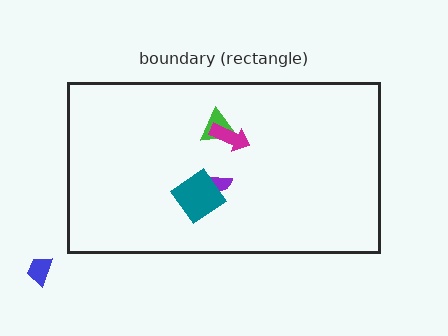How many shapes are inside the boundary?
4 inside, 1 outside.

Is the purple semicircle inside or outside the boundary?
Inside.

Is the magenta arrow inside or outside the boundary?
Inside.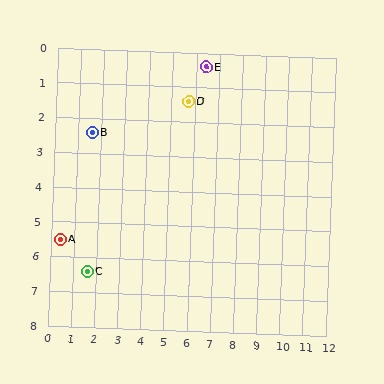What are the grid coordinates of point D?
Point D is at approximately (5.7, 1.4).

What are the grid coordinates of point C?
Point C is at approximately (1.6, 6.4).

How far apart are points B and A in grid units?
Points B and A are about 3.3 grid units apart.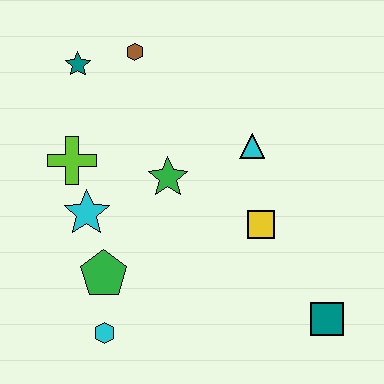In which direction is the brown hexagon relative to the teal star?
The brown hexagon is to the right of the teal star.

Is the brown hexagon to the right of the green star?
No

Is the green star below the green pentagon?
No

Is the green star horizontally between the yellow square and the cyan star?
Yes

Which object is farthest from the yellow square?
The teal star is farthest from the yellow square.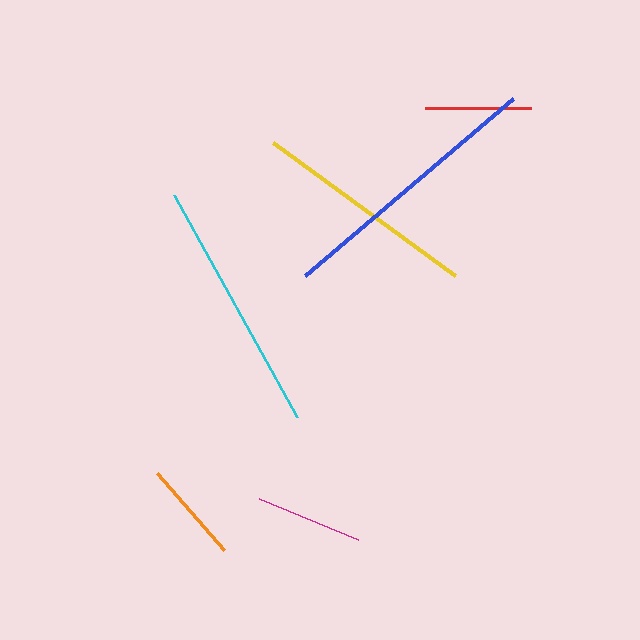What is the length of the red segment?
The red segment is approximately 106 pixels long.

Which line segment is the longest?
The blue line is the longest at approximately 273 pixels.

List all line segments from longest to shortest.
From longest to shortest: blue, cyan, yellow, magenta, red, orange.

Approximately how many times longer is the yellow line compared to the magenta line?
The yellow line is approximately 2.1 times the length of the magenta line.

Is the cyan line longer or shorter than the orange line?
The cyan line is longer than the orange line.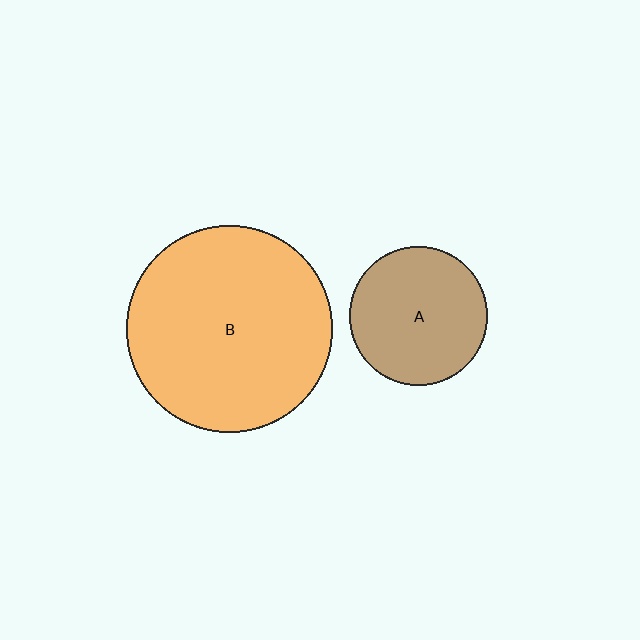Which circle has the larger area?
Circle B (orange).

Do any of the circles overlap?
No, none of the circles overlap.